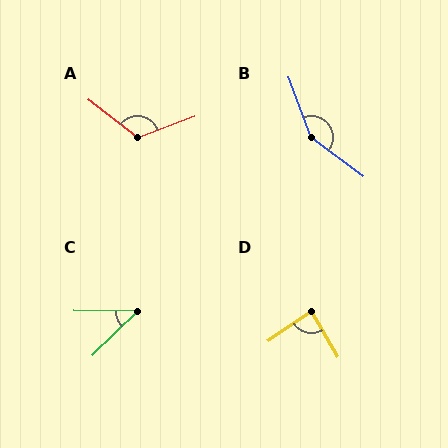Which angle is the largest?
B, at approximately 147 degrees.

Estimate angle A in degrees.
Approximately 122 degrees.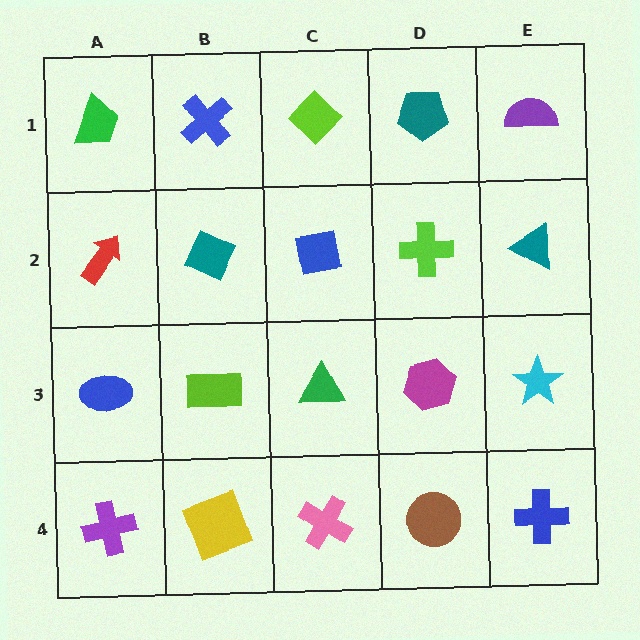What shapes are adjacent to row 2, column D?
A teal pentagon (row 1, column D), a magenta hexagon (row 3, column D), a blue square (row 2, column C), a teal triangle (row 2, column E).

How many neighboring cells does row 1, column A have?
2.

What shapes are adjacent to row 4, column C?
A green triangle (row 3, column C), a yellow square (row 4, column B), a brown circle (row 4, column D).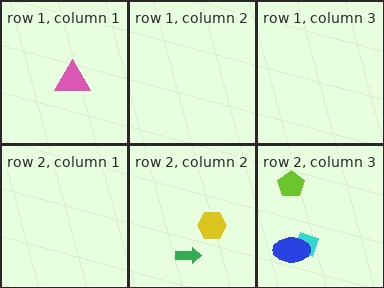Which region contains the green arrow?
The row 2, column 2 region.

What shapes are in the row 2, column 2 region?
The yellow hexagon, the green arrow.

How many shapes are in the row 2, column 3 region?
3.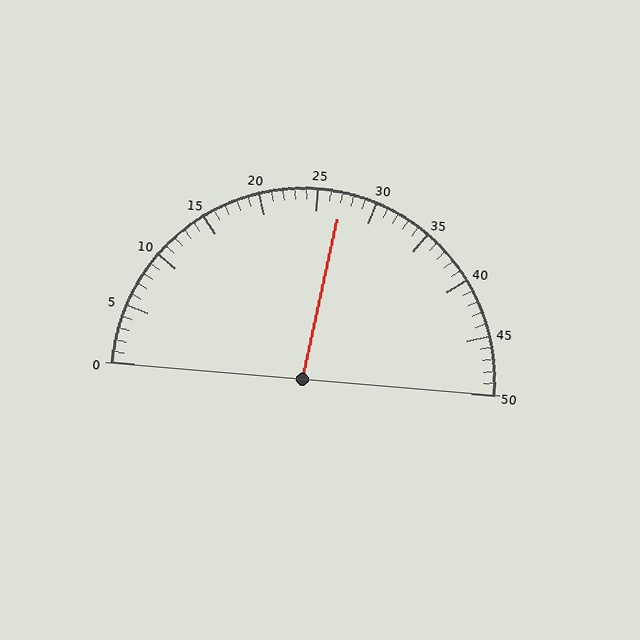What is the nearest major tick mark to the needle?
The nearest major tick mark is 25.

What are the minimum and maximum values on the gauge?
The gauge ranges from 0 to 50.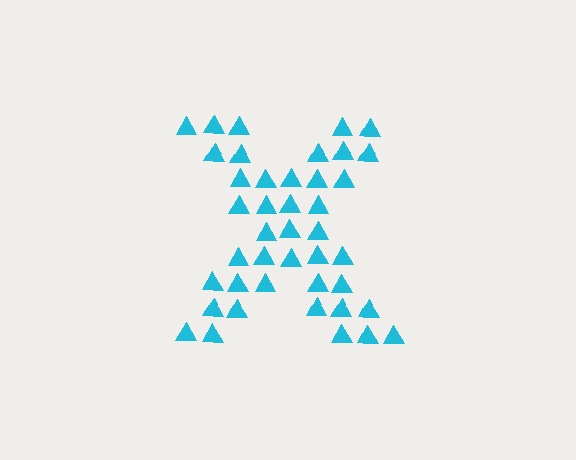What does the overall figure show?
The overall figure shows the letter X.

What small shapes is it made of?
It is made of small triangles.